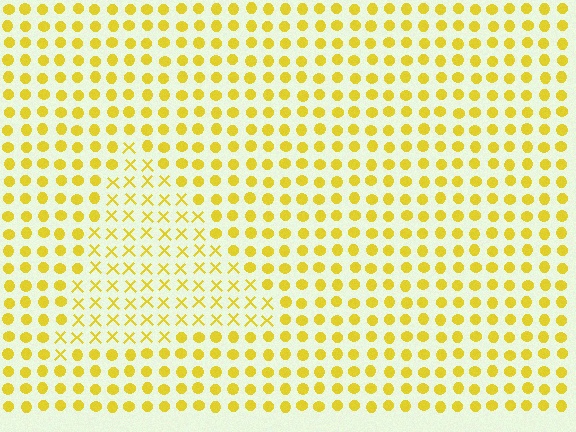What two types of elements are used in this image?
The image uses X marks inside the triangle region and circles outside it.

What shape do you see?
I see a triangle.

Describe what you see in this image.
The image is filled with small yellow elements arranged in a uniform grid. A triangle-shaped region contains X marks, while the surrounding area contains circles. The boundary is defined purely by the change in element shape.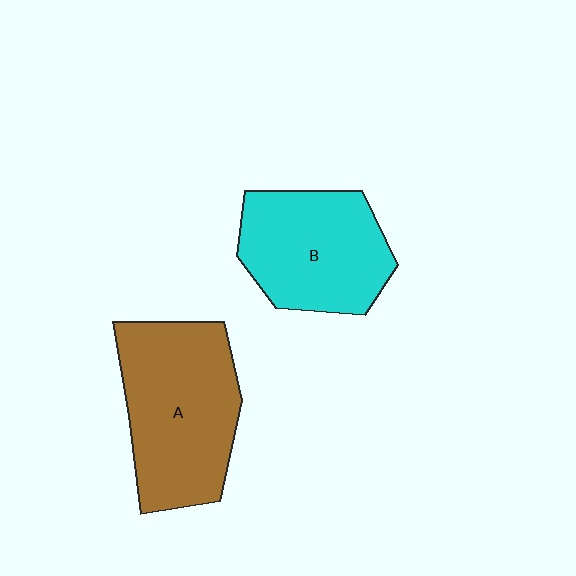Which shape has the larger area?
Shape A (brown).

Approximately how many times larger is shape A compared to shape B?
Approximately 1.2 times.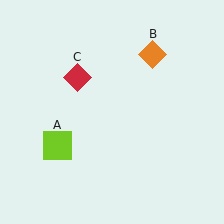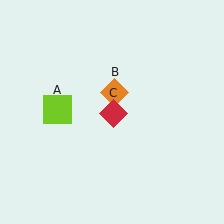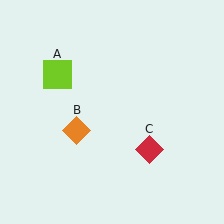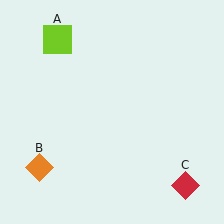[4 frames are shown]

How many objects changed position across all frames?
3 objects changed position: lime square (object A), orange diamond (object B), red diamond (object C).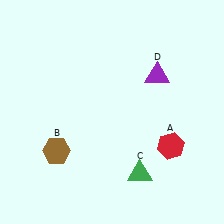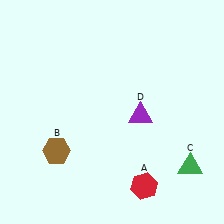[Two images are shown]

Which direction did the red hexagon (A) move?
The red hexagon (A) moved down.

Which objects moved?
The objects that moved are: the red hexagon (A), the green triangle (C), the purple triangle (D).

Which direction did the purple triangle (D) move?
The purple triangle (D) moved down.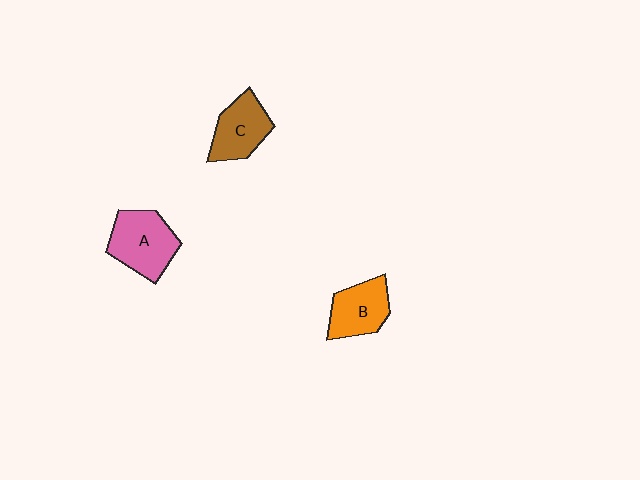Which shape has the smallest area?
Shape B (orange).